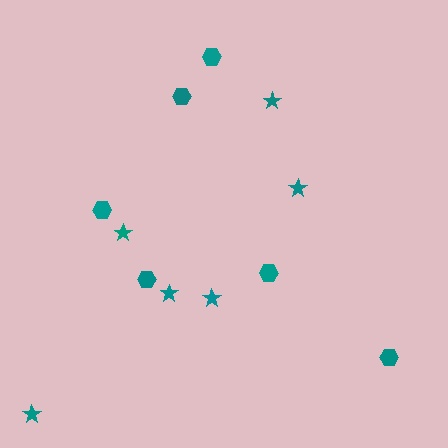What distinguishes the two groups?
There are 2 groups: one group of hexagons (6) and one group of stars (6).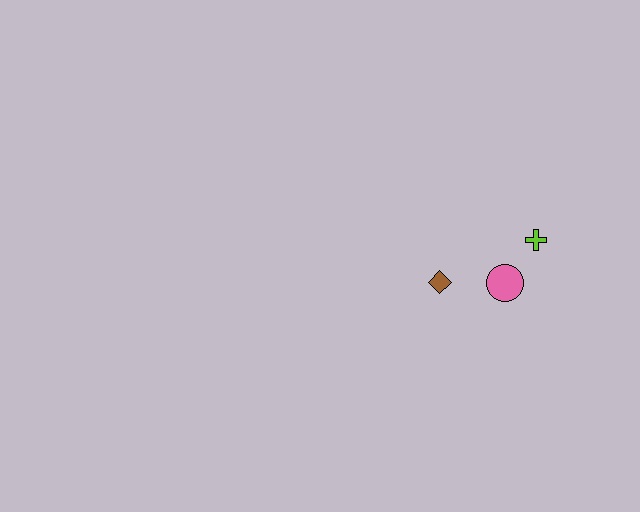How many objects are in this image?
There are 3 objects.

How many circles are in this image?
There is 1 circle.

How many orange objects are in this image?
There are no orange objects.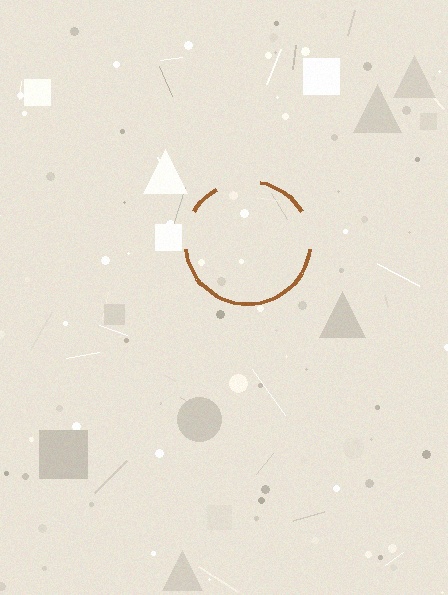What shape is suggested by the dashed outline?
The dashed outline suggests a circle.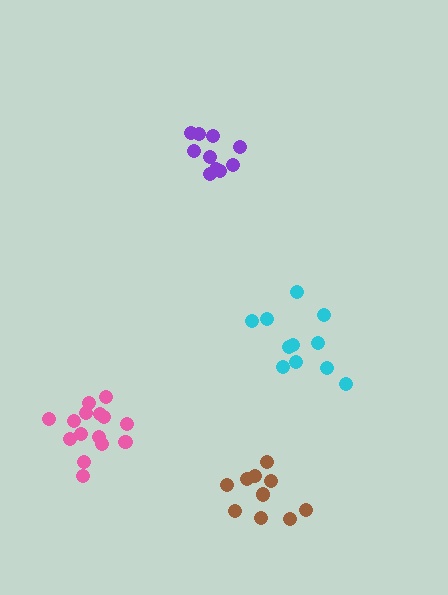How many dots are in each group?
Group 1: 15 dots, Group 2: 10 dots, Group 3: 11 dots, Group 4: 10 dots (46 total).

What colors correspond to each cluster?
The clusters are colored: pink, purple, cyan, brown.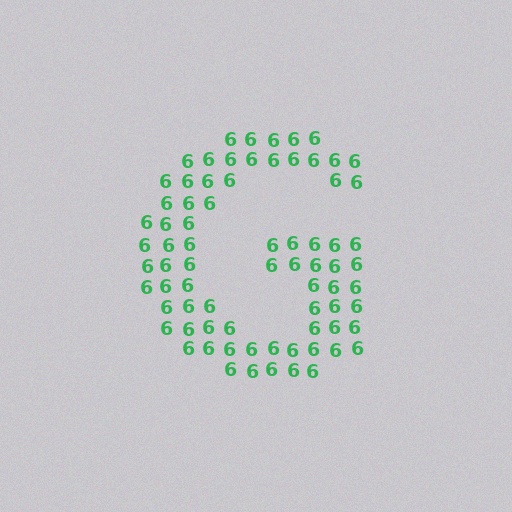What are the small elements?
The small elements are digit 6's.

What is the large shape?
The large shape is the letter G.